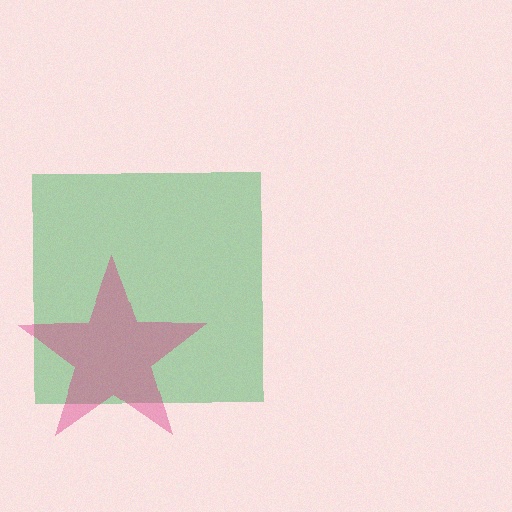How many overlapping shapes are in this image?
There are 2 overlapping shapes in the image.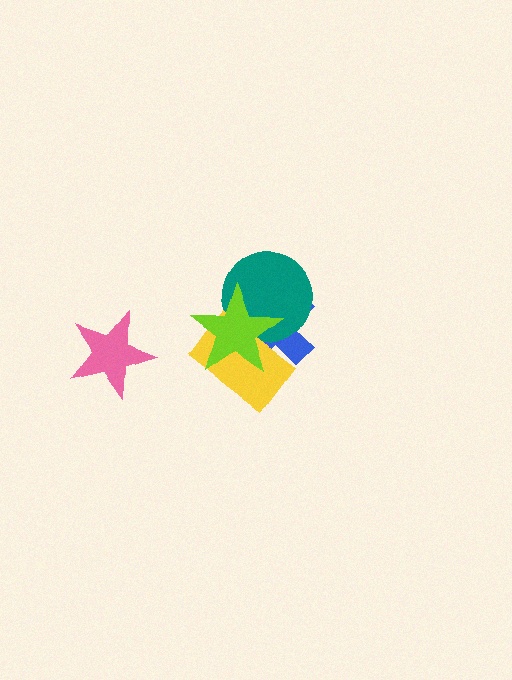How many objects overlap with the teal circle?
3 objects overlap with the teal circle.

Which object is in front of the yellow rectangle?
The lime star is in front of the yellow rectangle.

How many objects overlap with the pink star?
0 objects overlap with the pink star.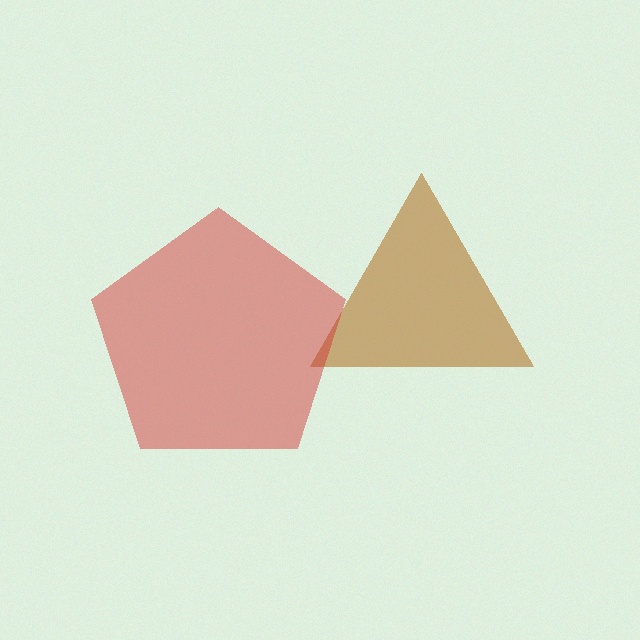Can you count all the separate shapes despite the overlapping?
Yes, there are 2 separate shapes.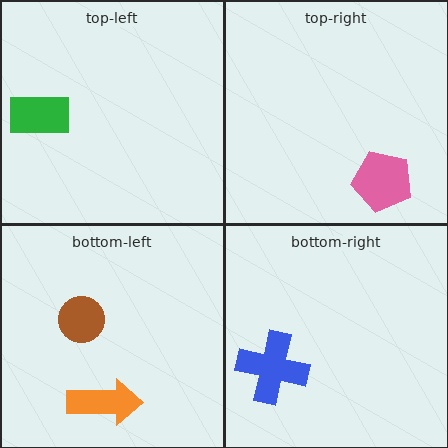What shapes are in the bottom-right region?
The blue cross.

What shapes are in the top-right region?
The pink pentagon.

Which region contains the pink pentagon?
The top-right region.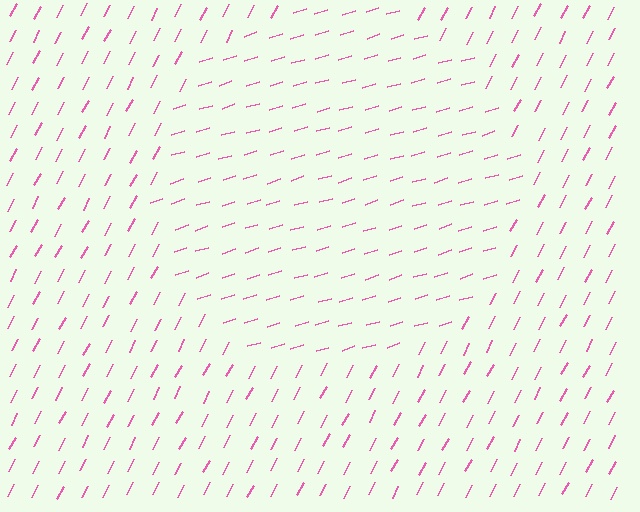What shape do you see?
I see a circle.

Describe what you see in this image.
The image is filled with small pink line segments. A circle region in the image has lines oriented differently from the surrounding lines, creating a visible texture boundary.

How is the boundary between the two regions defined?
The boundary is defined purely by a change in line orientation (approximately 45 degrees difference). All lines are the same color and thickness.